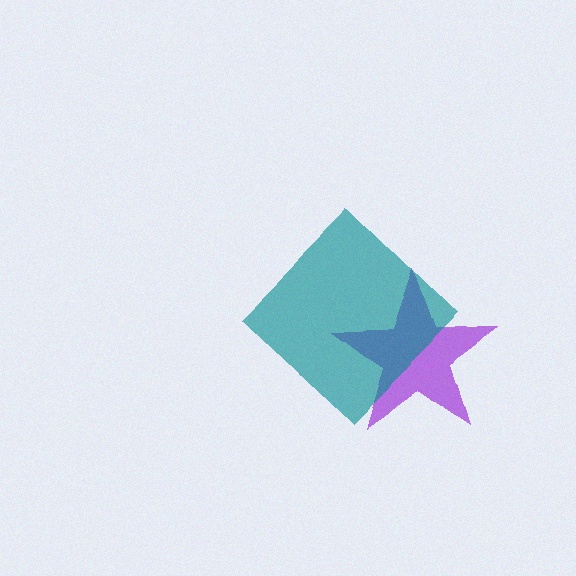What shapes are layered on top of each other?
The layered shapes are: a purple star, a teal diamond.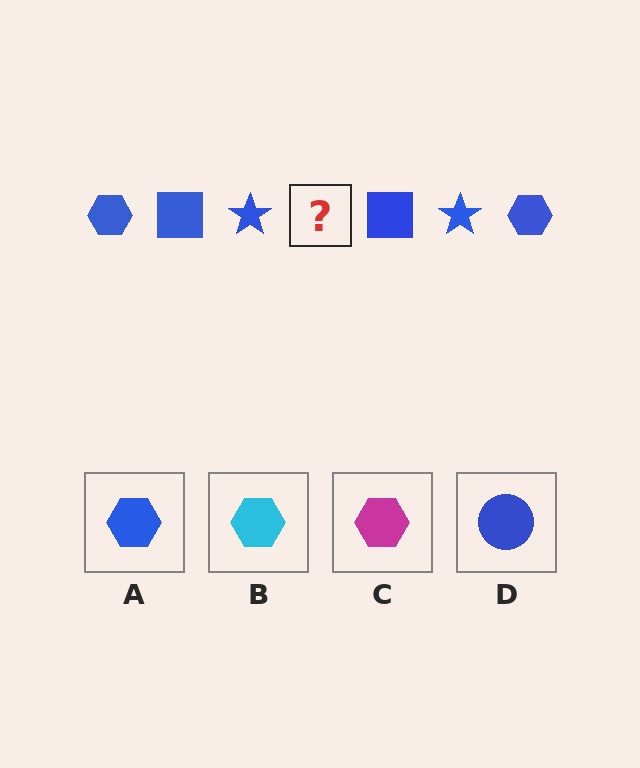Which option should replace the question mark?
Option A.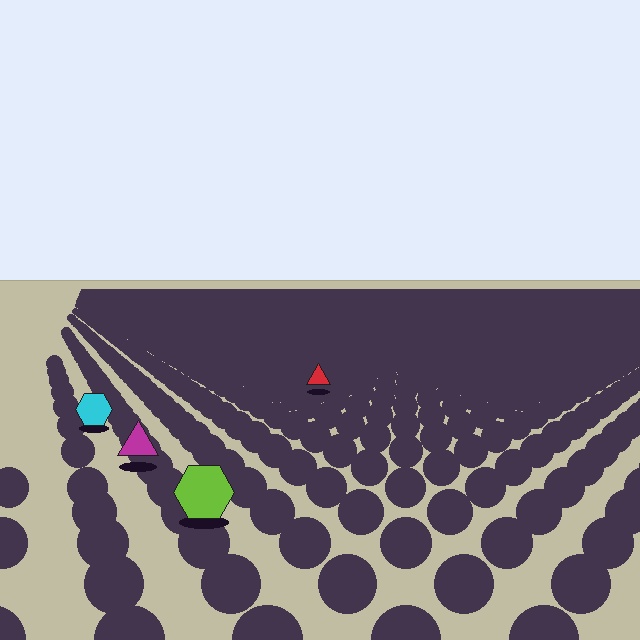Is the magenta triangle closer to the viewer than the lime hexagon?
No. The lime hexagon is closer — you can tell from the texture gradient: the ground texture is coarser near it.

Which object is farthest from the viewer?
The red triangle is farthest from the viewer. It appears smaller and the ground texture around it is denser.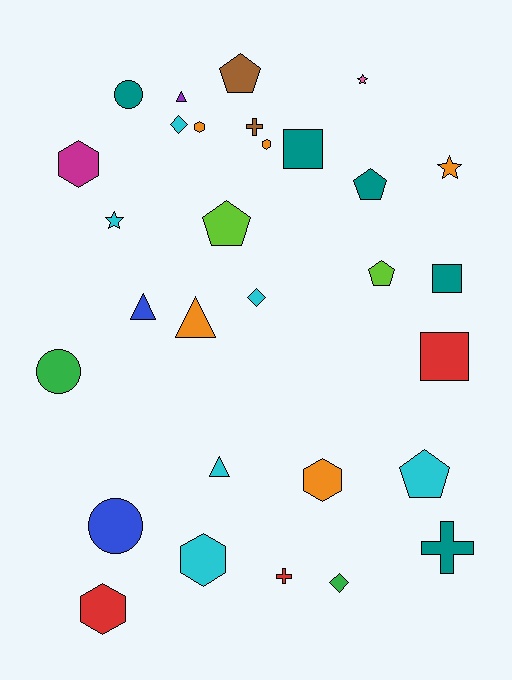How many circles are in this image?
There are 3 circles.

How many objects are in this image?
There are 30 objects.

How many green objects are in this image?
There are 2 green objects.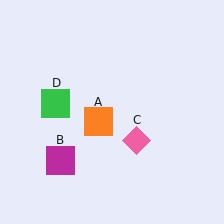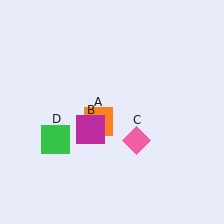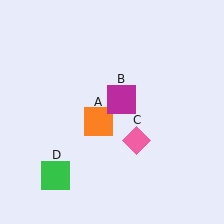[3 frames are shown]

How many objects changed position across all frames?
2 objects changed position: magenta square (object B), green square (object D).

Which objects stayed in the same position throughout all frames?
Orange square (object A) and pink diamond (object C) remained stationary.